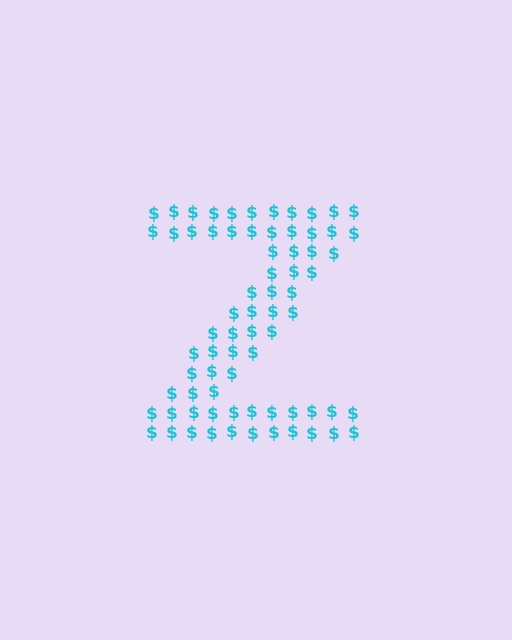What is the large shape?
The large shape is the letter Z.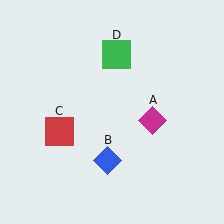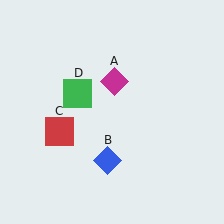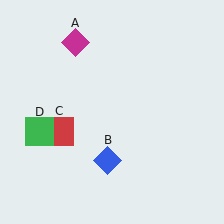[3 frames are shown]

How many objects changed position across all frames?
2 objects changed position: magenta diamond (object A), green square (object D).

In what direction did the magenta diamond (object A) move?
The magenta diamond (object A) moved up and to the left.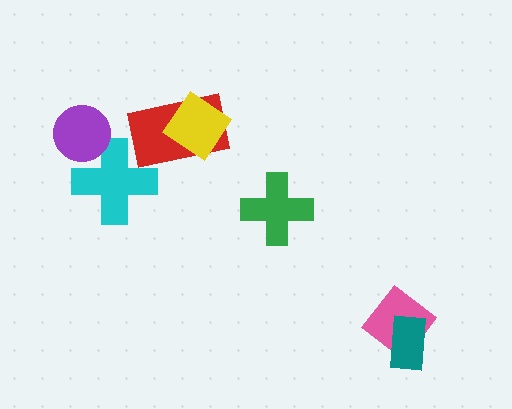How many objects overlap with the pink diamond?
1 object overlaps with the pink diamond.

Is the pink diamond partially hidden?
Yes, it is partially covered by another shape.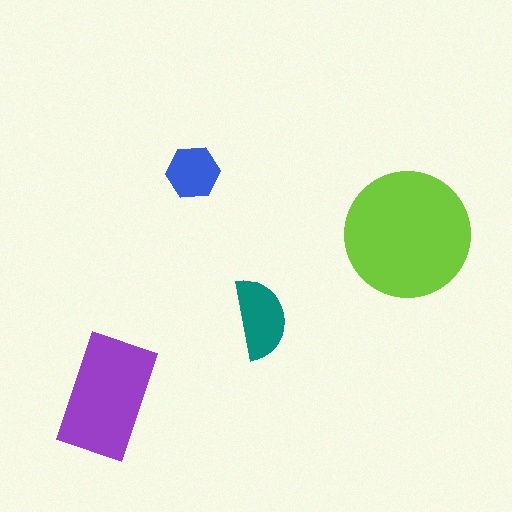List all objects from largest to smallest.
The lime circle, the purple rectangle, the teal semicircle, the blue hexagon.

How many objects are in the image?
There are 4 objects in the image.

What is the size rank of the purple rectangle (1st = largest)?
2nd.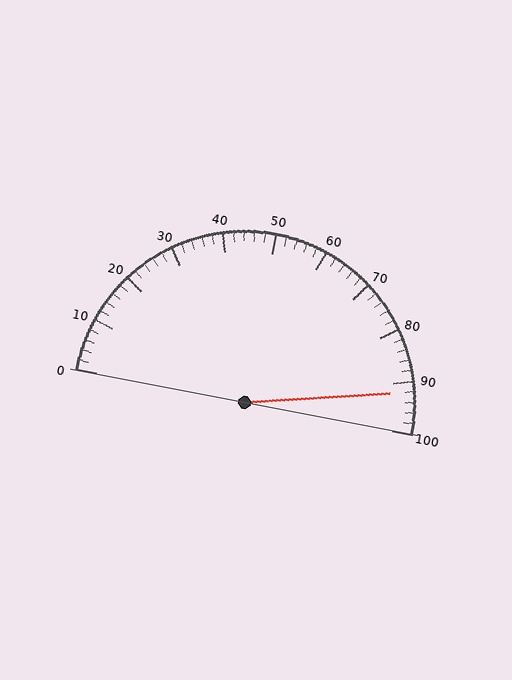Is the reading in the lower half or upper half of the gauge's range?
The reading is in the upper half of the range (0 to 100).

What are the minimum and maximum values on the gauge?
The gauge ranges from 0 to 100.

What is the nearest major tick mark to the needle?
The nearest major tick mark is 90.